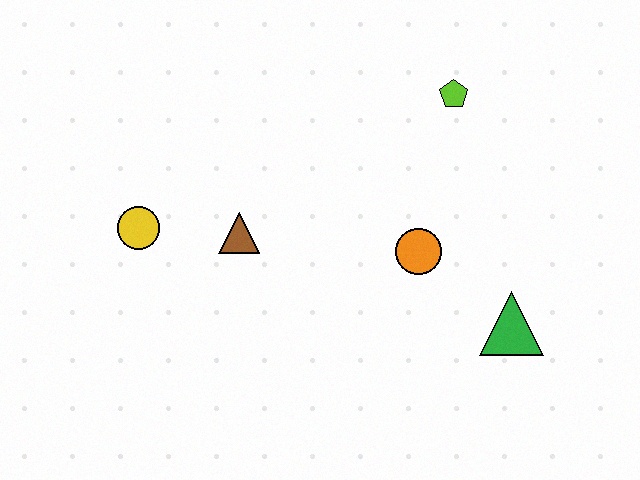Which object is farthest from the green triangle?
The yellow circle is farthest from the green triangle.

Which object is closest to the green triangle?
The orange circle is closest to the green triangle.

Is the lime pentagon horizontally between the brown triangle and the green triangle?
Yes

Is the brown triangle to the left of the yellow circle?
No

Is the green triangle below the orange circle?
Yes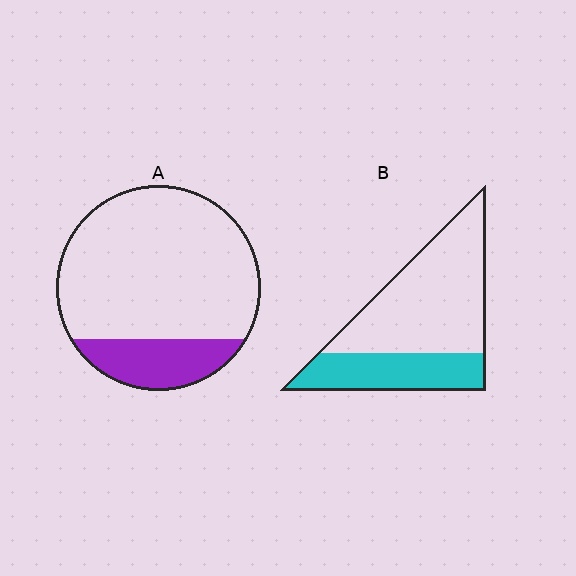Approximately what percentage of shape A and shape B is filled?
A is approximately 20% and B is approximately 35%.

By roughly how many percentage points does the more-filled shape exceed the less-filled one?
By roughly 15 percentage points (B over A).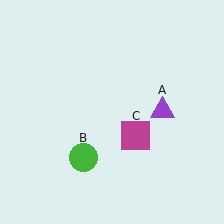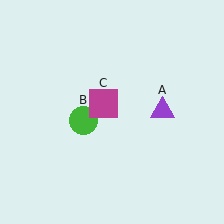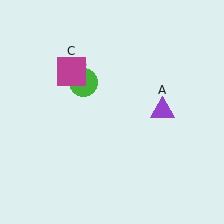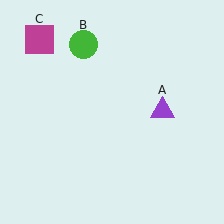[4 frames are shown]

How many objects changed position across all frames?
2 objects changed position: green circle (object B), magenta square (object C).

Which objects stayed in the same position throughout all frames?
Purple triangle (object A) remained stationary.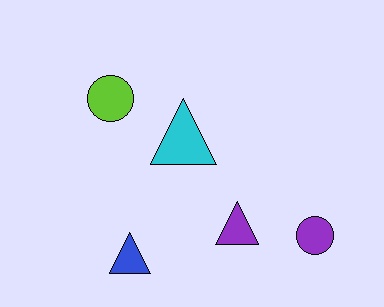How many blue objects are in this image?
There is 1 blue object.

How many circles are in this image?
There are 2 circles.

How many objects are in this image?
There are 5 objects.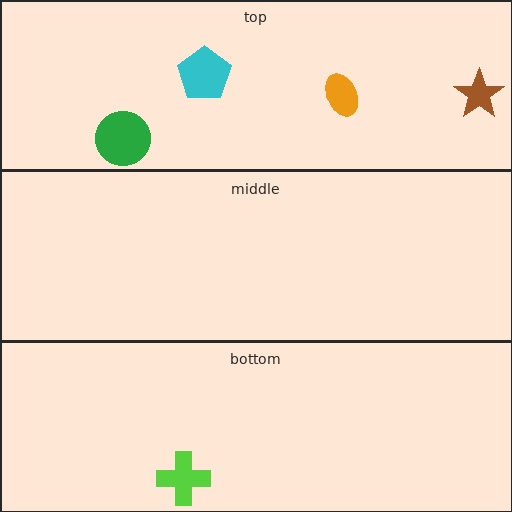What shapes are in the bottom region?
The lime cross.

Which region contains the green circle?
The top region.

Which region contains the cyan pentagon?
The top region.